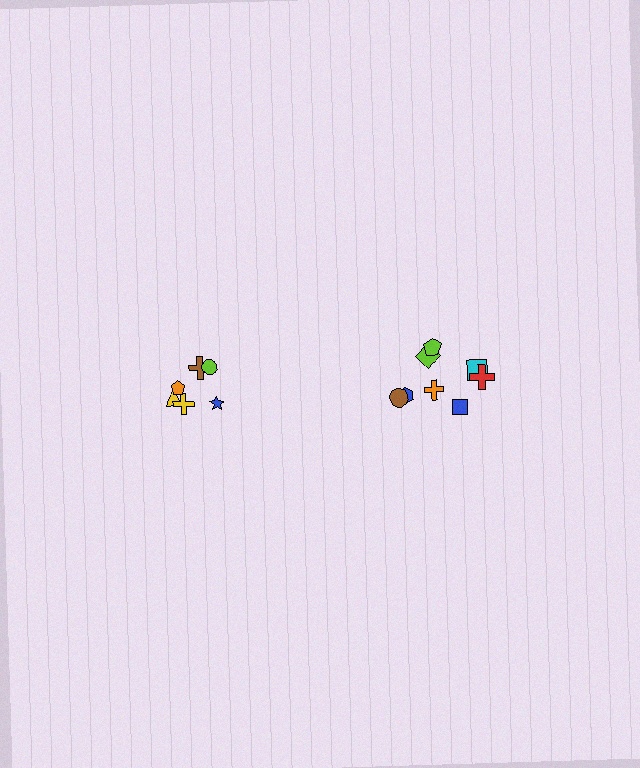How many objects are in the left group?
There are 6 objects.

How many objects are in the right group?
There are 8 objects.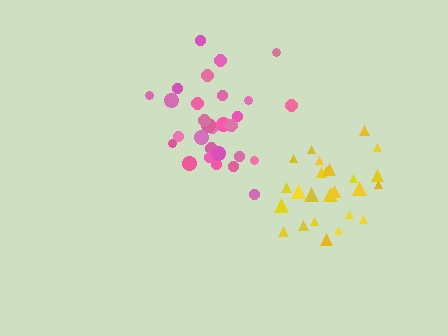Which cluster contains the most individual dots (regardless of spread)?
Pink (29).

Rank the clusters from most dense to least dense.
yellow, pink.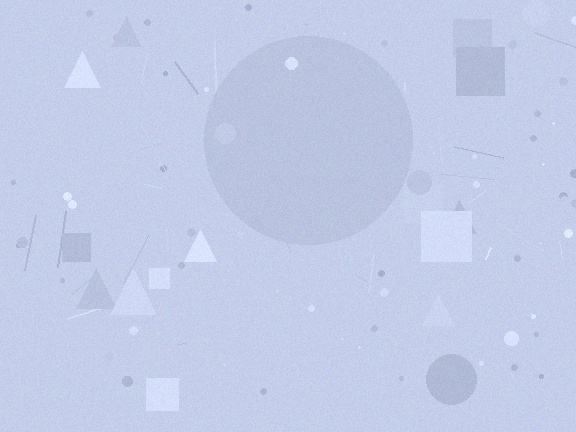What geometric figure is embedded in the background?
A circle is embedded in the background.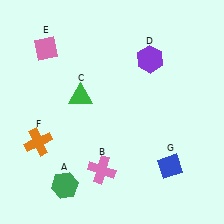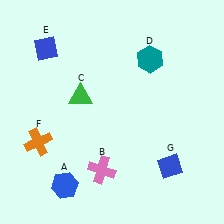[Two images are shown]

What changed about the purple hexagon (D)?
In Image 1, D is purple. In Image 2, it changed to teal.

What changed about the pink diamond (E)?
In Image 1, E is pink. In Image 2, it changed to blue.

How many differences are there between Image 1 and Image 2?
There are 3 differences between the two images.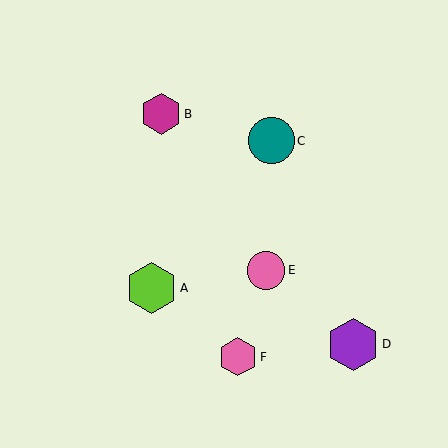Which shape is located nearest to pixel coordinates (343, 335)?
The purple hexagon (labeled D) at (353, 344) is nearest to that location.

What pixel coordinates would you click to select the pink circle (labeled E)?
Click at (266, 270) to select the pink circle E.